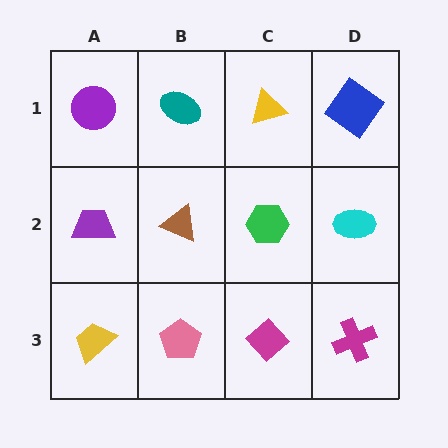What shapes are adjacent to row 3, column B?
A brown triangle (row 2, column B), a yellow trapezoid (row 3, column A), a magenta diamond (row 3, column C).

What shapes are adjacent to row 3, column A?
A purple trapezoid (row 2, column A), a pink pentagon (row 3, column B).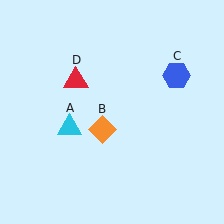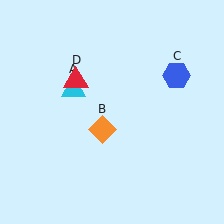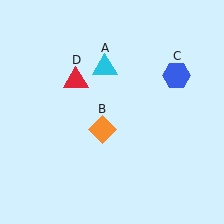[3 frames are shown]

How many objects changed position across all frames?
1 object changed position: cyan triangle (object A).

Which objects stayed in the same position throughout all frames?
Orange diamond (object B) and blue hexagon (object C) and red triangle (object D) remained stationary.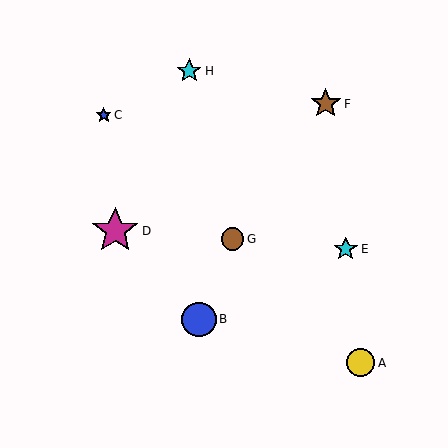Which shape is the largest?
The magenta star (labeled D) is the largest.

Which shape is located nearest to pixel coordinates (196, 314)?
The blue circle (labeled B) at (199, 319) is nearest to that location.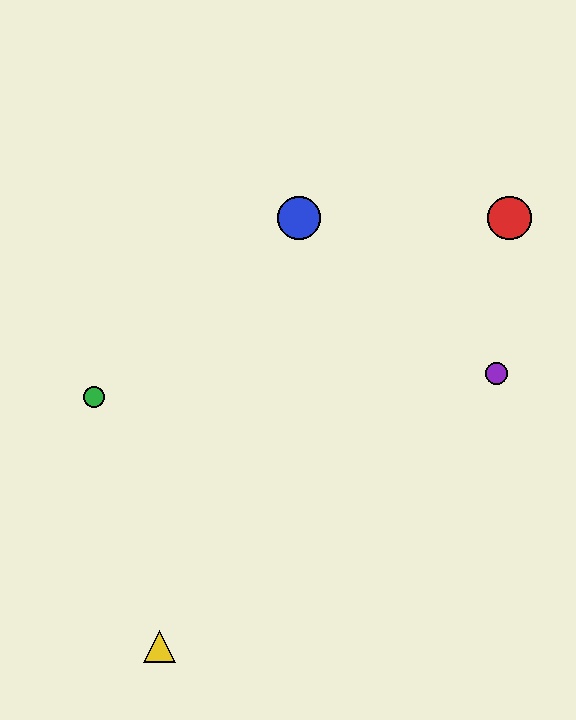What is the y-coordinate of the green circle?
The green circle is at y≈397.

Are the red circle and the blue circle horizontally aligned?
Yes, both are at y≈218.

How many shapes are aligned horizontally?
2 shapes (the red circle, the blue circle) are aligned horizontally.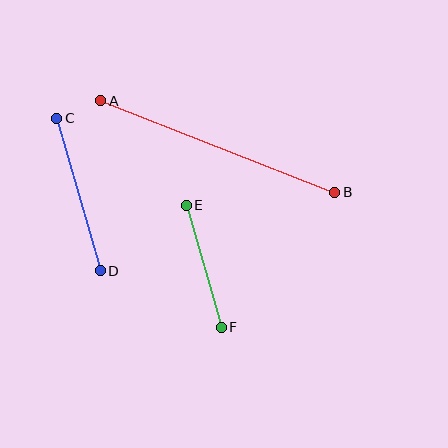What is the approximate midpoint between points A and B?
The midpoint is at approximately (218, 147) pixels.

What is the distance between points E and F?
The distance is approximately 127 pixels.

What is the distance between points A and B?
The distance is approximately 251 pixels.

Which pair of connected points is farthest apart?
Points A and B are farthest apart.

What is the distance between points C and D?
The distance is approximately 159 pixels.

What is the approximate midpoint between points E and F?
The midpoint is at approximately (204, 266) pixels.